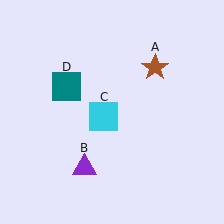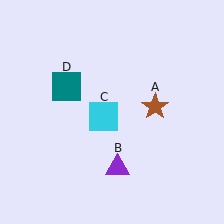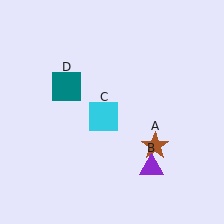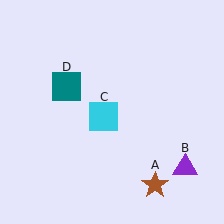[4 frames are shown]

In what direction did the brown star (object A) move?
The brown star (object A) moved down.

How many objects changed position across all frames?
2 objects changed position: brown star (object A), purple triangle (object B).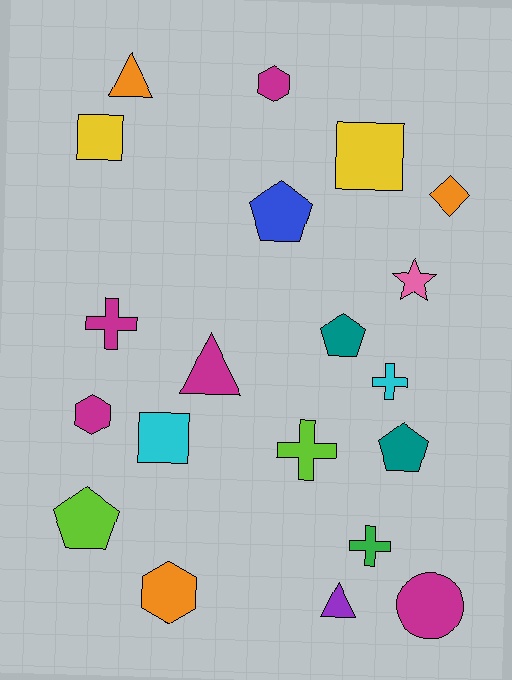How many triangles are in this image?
There are 3 triangles.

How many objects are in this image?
There are 20 objects.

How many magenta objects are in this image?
There are 5 magenta objects.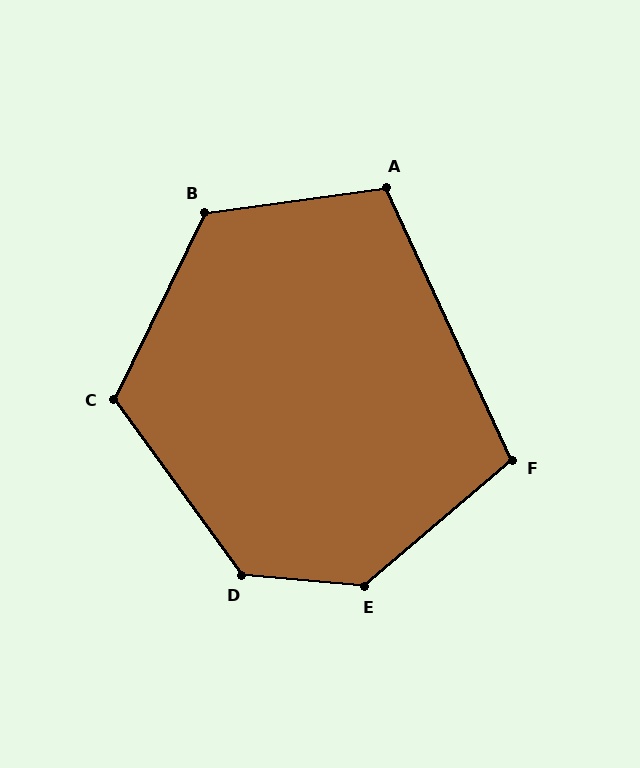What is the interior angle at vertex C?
Approximately 118 degrees (obtuse).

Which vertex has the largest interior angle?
E, at approximately 135 degrees.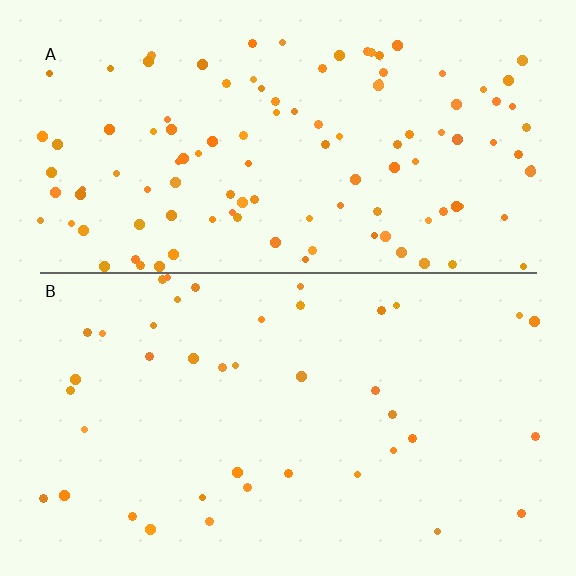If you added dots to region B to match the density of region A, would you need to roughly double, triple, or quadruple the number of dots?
Approximately triple.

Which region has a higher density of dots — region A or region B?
A (the top).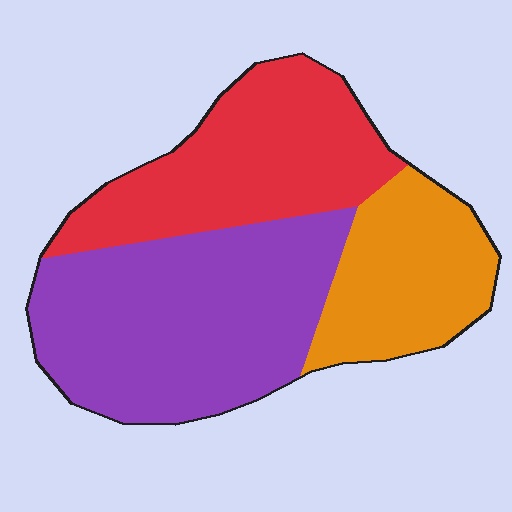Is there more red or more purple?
Purple.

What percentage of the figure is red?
Red takes up about one third (1/3) of the figure.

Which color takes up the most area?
Purple, at roughly 45%.